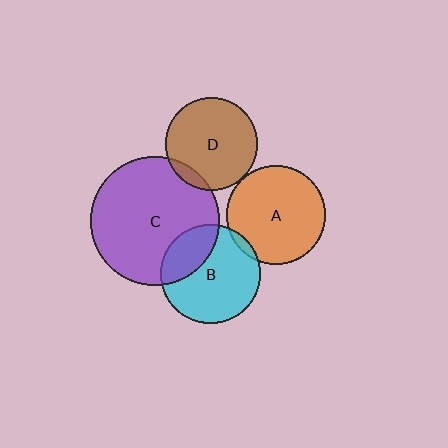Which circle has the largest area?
Circle C (purple).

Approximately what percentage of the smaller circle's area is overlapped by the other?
Approximately 10%.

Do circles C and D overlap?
Yes.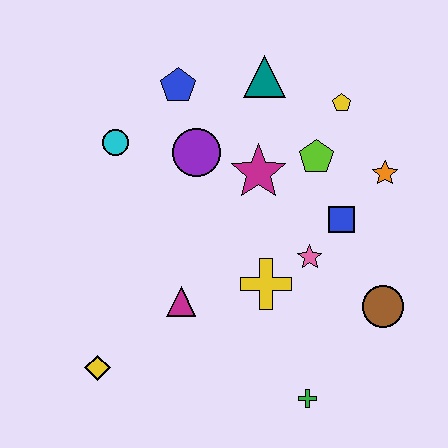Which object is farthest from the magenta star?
The yellow diamond is farthest from the magenta star.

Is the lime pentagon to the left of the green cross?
No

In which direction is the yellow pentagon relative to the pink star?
The yellow pentagon is above the pink star.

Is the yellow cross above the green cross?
Yes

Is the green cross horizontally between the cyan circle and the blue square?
Yes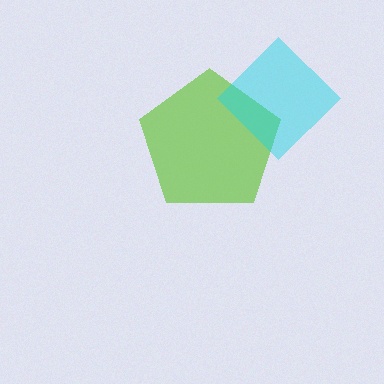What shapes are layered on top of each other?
The layered shapes are: a lime pentagon, a cyan diamond.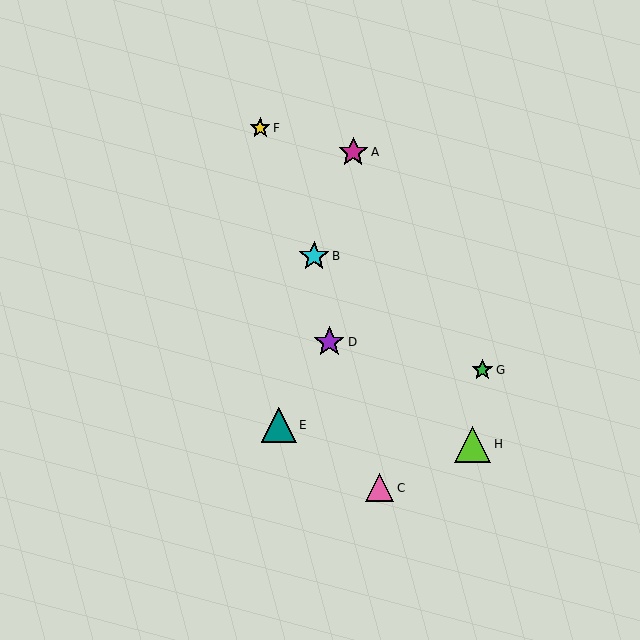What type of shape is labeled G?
Shape G is a green star.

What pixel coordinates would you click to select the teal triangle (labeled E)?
Click at (279, 425) to select the teal triangle E.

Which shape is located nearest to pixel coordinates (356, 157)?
The magenta star (labeled A) at (353, 152) is nearest to that location.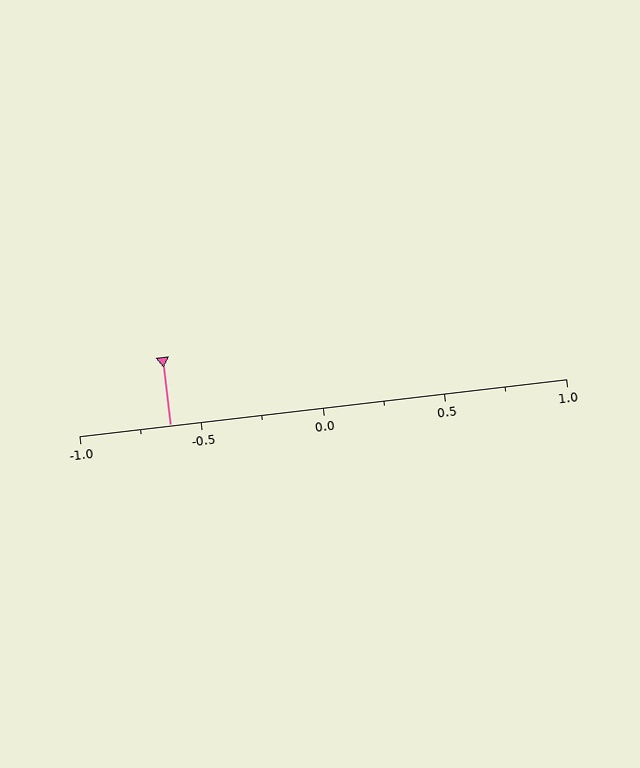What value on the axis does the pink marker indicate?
The marker indicates approximately -0.62.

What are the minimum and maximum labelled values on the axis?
The axis runs from -1.0 to 1.0.